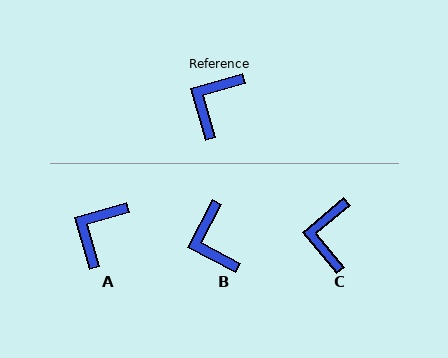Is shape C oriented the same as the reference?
No, it is off by about 23 degrees.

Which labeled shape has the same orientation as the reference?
A.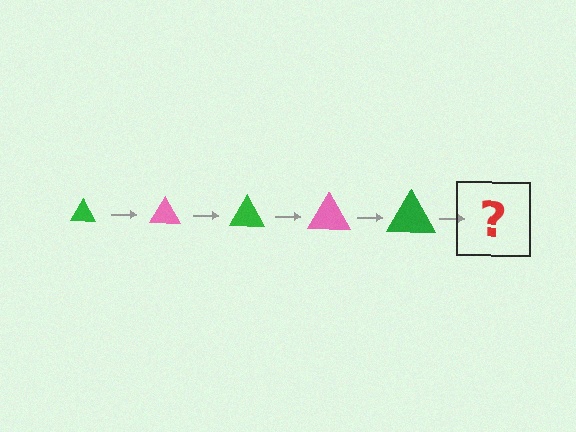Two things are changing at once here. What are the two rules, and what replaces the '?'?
The two rules are that the triangle grows larger each step and the color cycles through green and pink. The '?' should be a pink triangle, larger than the previous one.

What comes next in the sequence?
The next element should be a pink triangle, larger than the previous one.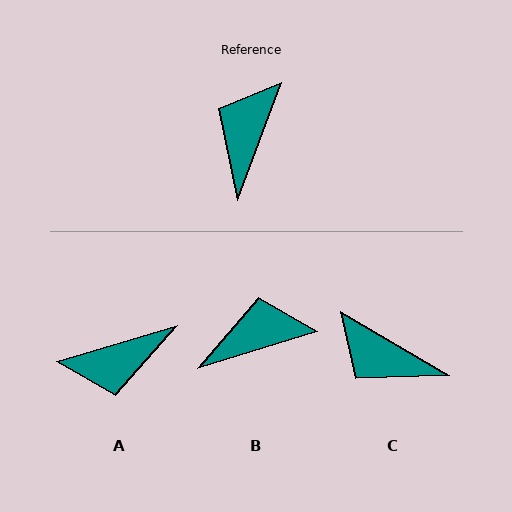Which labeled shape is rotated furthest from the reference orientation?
A, about 127 degrees away.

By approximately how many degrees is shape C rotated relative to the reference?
Approximately 80 degrees counter-clockwise.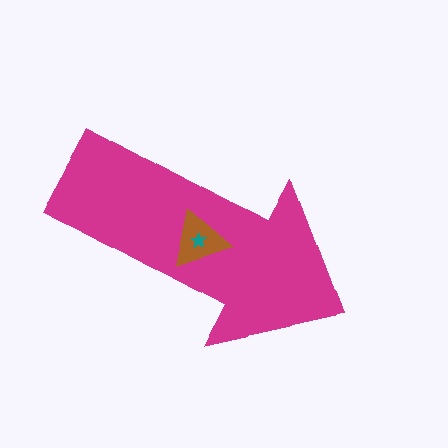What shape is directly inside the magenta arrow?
The brown triangle.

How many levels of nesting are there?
3.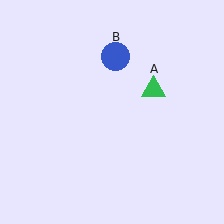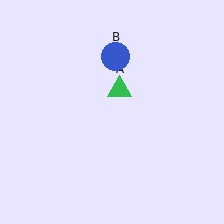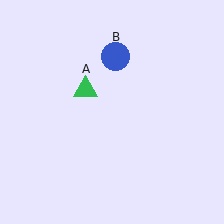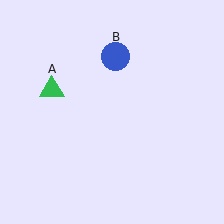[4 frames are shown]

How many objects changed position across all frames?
1 object changed position: green triangle (object A).